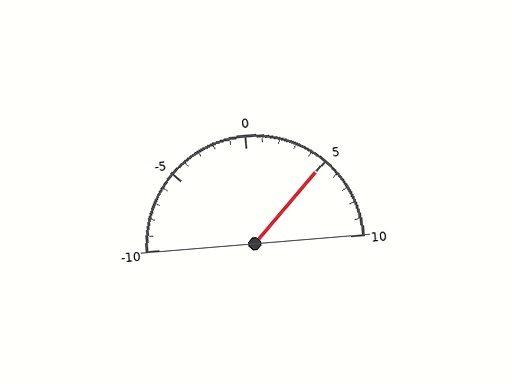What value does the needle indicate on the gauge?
The needle indicates approximately 5.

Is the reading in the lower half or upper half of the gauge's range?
The reading is in the upper half of the range (-10 to 10).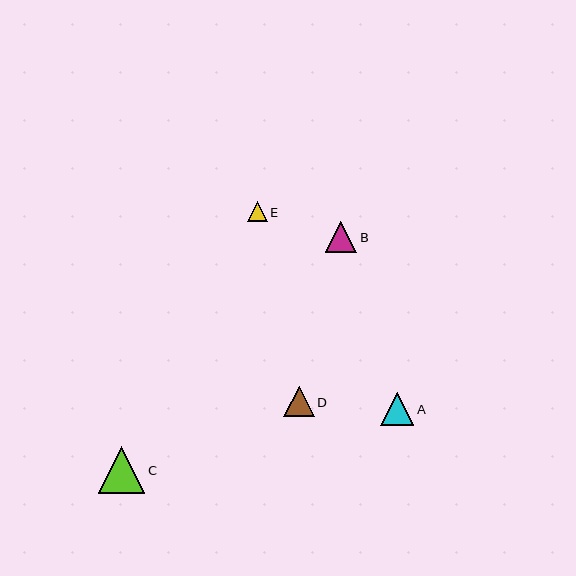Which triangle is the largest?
Triangle C is the largest with a size of approximately 47 pixels.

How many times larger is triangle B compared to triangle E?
Triangle B is approximately 1.6 times the size of triangle E.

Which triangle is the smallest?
Triangle E is the smallest with a size of approximately 20 pixels.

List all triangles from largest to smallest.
From largest to smallest: C, A, B, D, E.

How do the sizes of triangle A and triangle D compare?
Triangle A and triangle D are approximately the same size.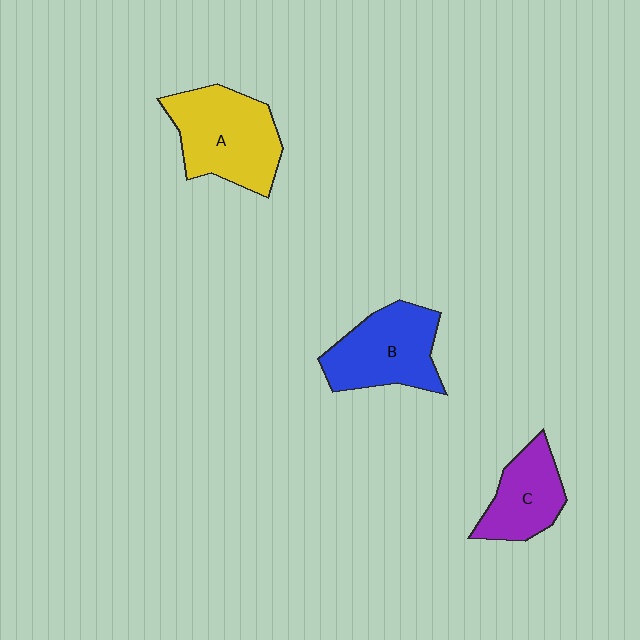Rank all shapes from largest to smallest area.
From largest to smallest: A (yellow), B (blue), C (purple).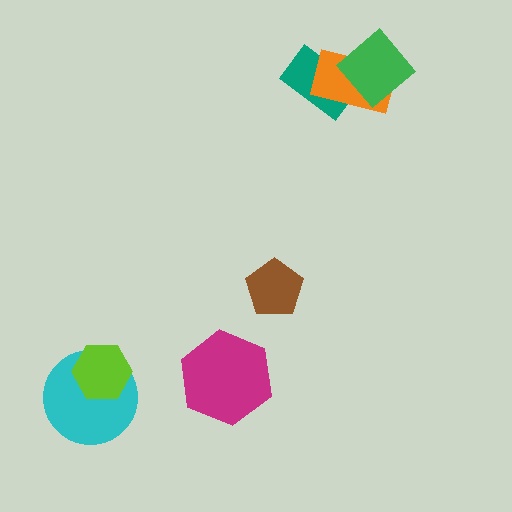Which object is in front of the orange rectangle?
The green diamond is in front of the orange rectangle.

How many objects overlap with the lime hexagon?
1 object overlaps with the lime hexagon.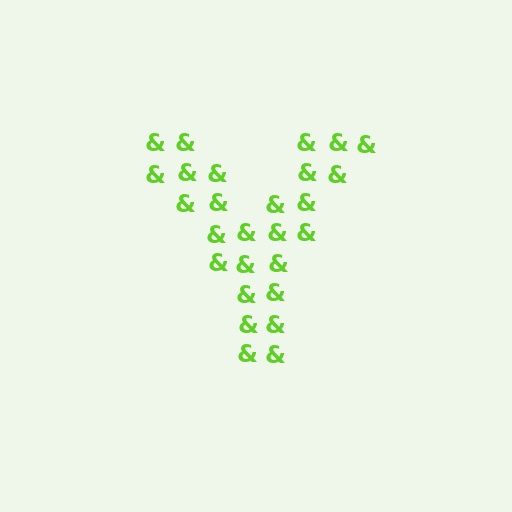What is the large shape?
The large shape is the letter Y.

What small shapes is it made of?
It is made of small ampersands.